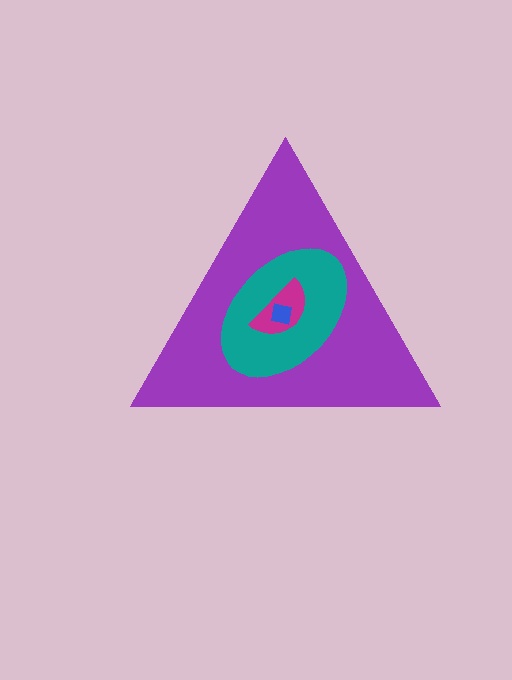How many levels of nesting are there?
4.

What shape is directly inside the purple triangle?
The teal ellipse.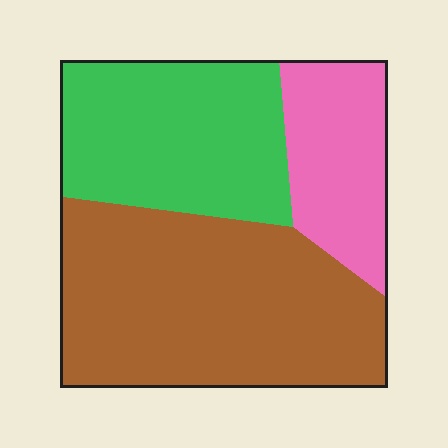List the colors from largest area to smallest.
From largest to smallest: brown, green, pink.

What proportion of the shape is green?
Green covers around 30% of the shape.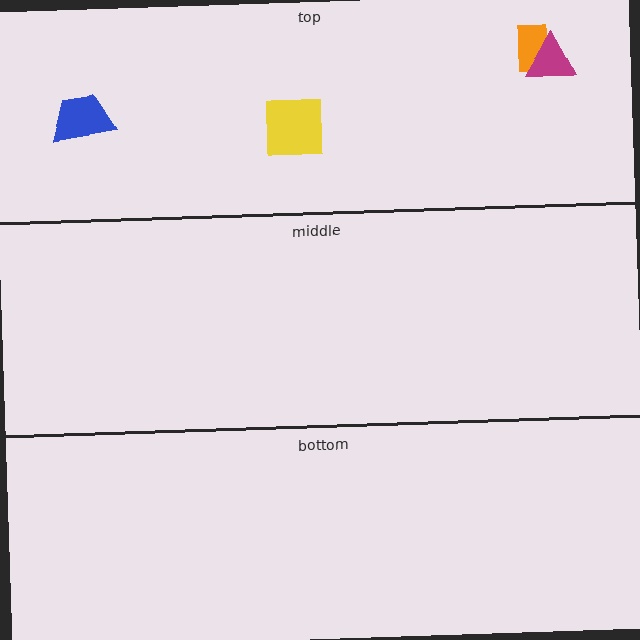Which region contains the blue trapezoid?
The top region.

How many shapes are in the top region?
4.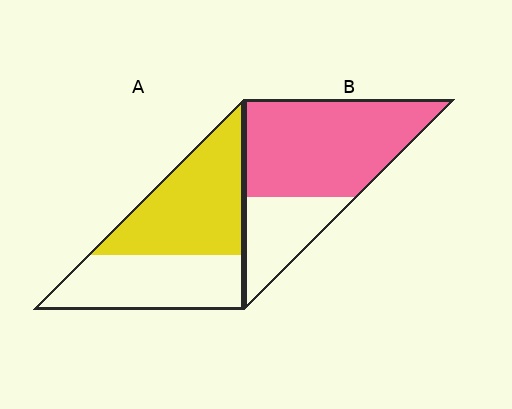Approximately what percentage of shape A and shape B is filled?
A is approximately 55% and B is approximately 70%.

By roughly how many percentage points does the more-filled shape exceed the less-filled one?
By roughly 15 percentage points (B over A).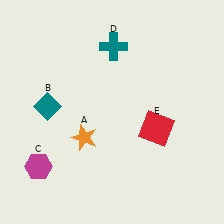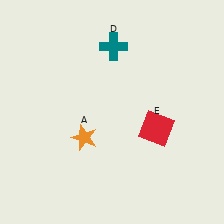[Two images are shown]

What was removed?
The magenta hexagon (C), the teal diamond (B) were removed in Image 2.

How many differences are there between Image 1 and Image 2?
There are 2 differences between the two images.